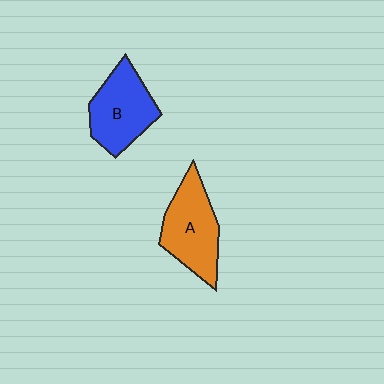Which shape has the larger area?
Shape A (orange).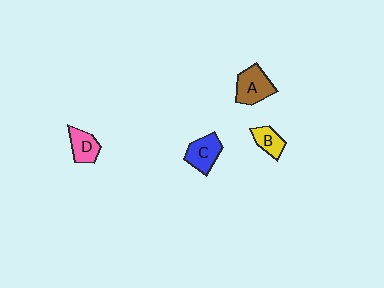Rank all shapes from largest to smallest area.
From largest to smallest: A (brown), C (blue), D (pink), B (yellow).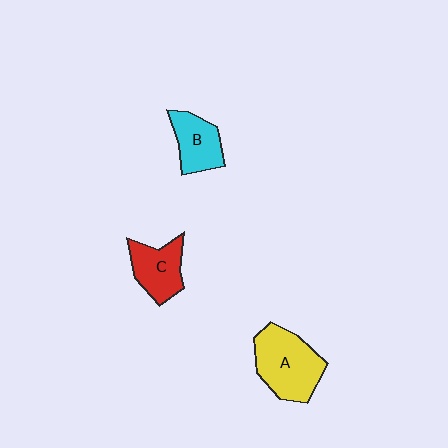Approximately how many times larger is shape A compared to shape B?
Approximately 1.6 times.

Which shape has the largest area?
Shape A (yellow).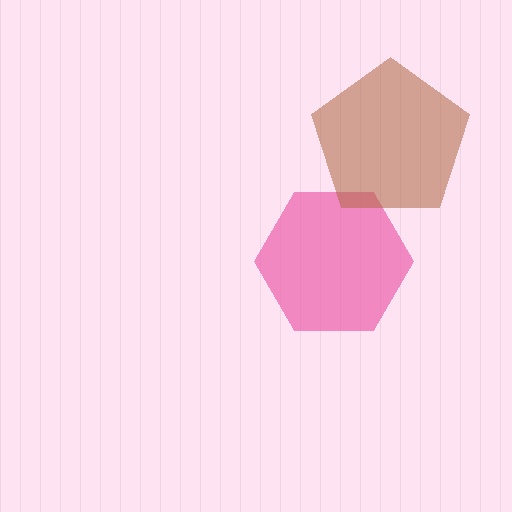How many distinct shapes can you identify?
There are 2 distinct shapes: a pink hexagon, a brown pentagon.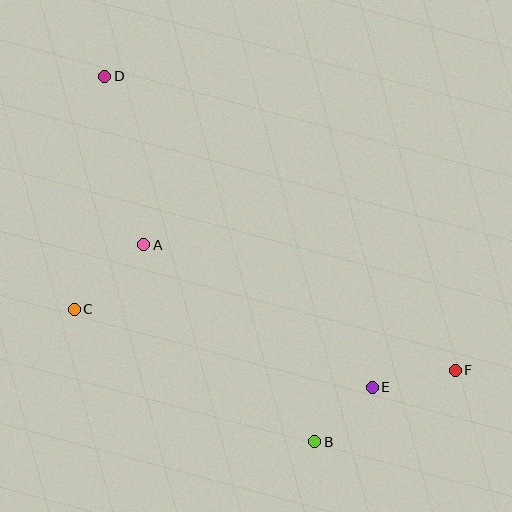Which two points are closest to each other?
Points B and E are closest to each other.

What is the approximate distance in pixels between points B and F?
The distance between B and F is approximately 158 pixels.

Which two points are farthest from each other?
Points D and F are farthest from each other.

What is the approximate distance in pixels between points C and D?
The distance between C and D is approximately 235 pixels.